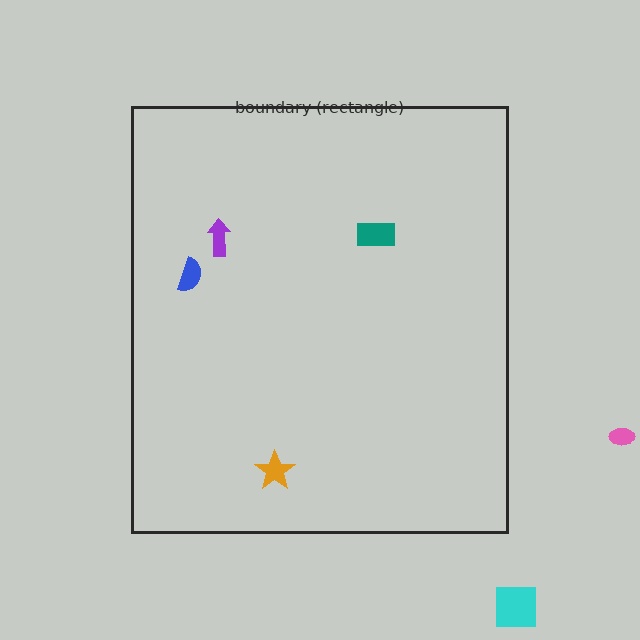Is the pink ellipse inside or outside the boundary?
Outside.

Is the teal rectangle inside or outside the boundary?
Inside.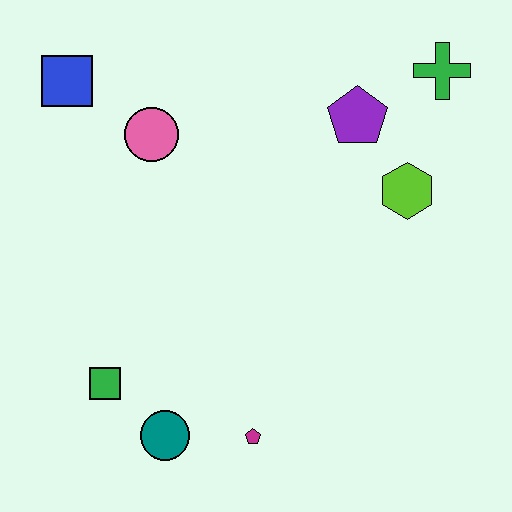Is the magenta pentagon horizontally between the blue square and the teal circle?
No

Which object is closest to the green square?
The teal circle is closest to the green square.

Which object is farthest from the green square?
The green cross is farthest from the green square.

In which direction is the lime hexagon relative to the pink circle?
The lime hexagon is to the right of the pink circle.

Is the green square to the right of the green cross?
No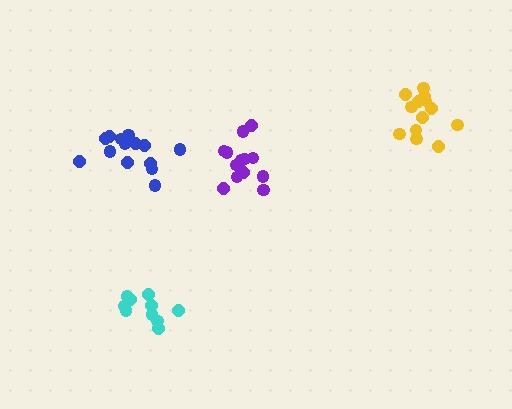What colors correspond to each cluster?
The clusters are colored: purple, cyan, blue, yellow.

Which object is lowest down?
The cyan cluster is bottommost.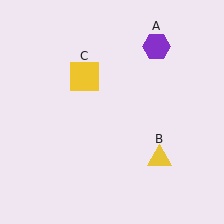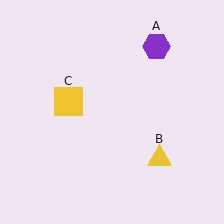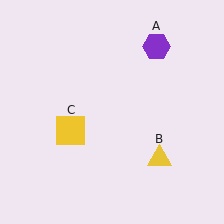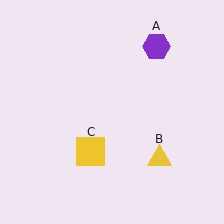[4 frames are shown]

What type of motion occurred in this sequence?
The yellow square (object C) rotated counterclockwise around the center of the scene.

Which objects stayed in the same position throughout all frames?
Purple hexagon (object A) and yellow triangle (object B) remained stationary.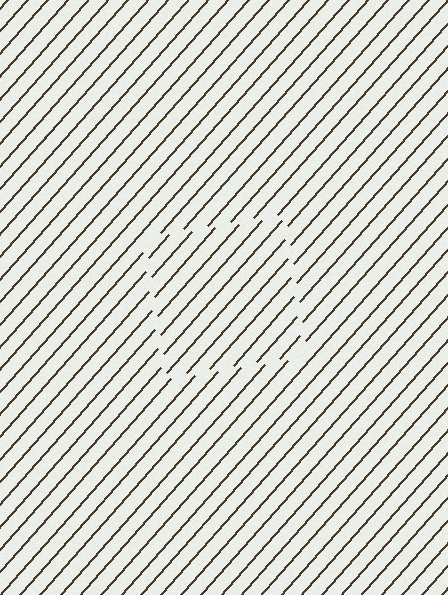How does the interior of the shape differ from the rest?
The interior of the shape contains the same grating, shifted by half a period — the contour is defined by the phase discontinuity where line-ends from the inner and outer gratings abut.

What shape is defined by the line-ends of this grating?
An illusory square. The interior of the shape contains the same grating, shifted by half a period — the contour is defined by the phase discontinuity where line-ends from the inner and outer gratings abut.